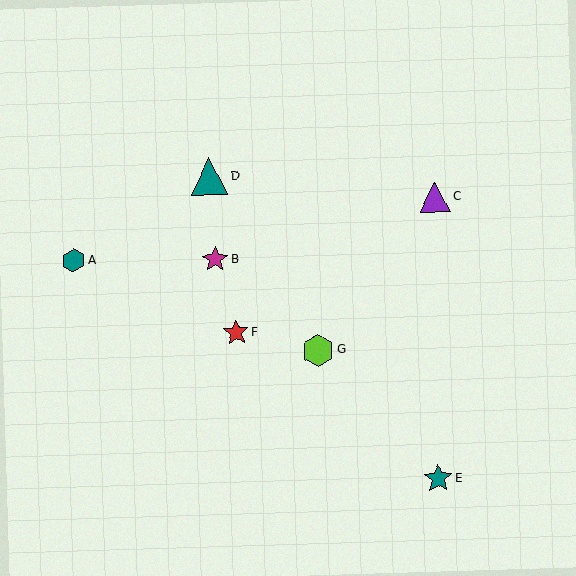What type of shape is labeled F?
Shape F is a red star.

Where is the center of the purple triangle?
The center of the purple triangle is at (435, 197).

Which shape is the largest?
The teal triangle (labeled D) is the largest.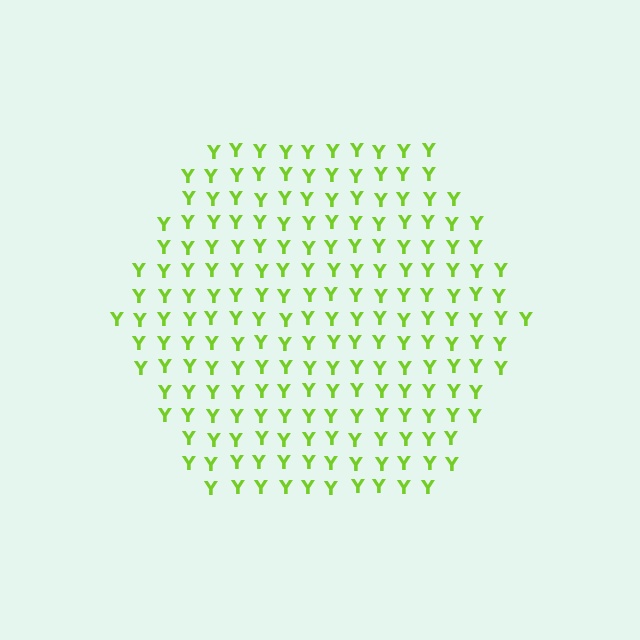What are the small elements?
The small elements are letter Y's.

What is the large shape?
The large shape is a hexagon.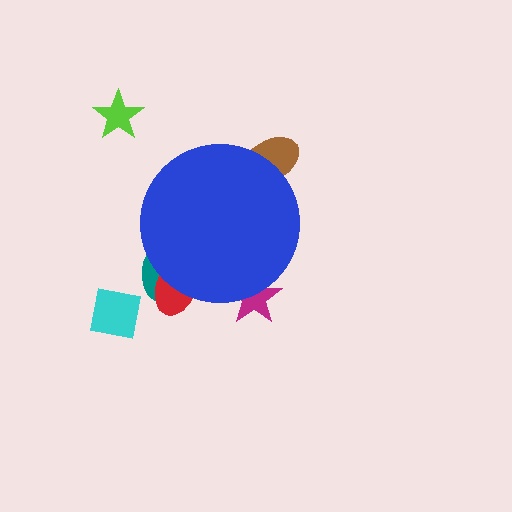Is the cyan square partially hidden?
No, the cyan square is fully visible.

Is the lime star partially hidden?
No, the lime star is fully visible.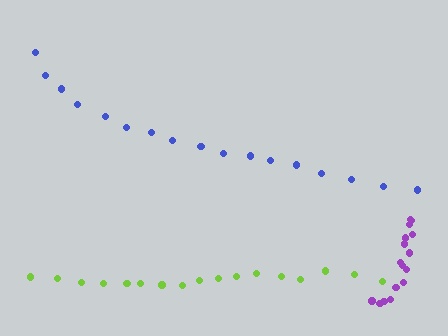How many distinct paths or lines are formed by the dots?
There are 3 distinct paths.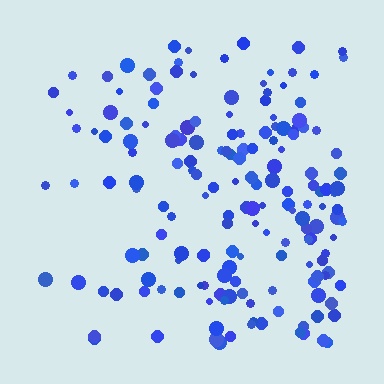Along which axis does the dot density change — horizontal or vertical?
Horizontal.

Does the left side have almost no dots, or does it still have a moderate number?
Still a moderate number, just noticeably fewer than the right.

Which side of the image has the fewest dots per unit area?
The left.